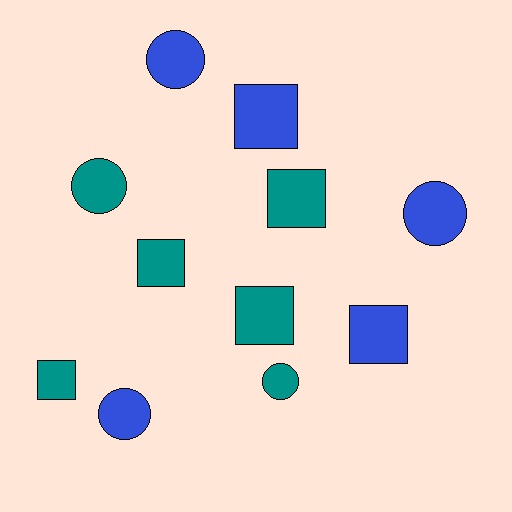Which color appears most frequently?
Teal, with 6 objects.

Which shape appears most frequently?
Square, with 6 objects.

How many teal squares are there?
There are 4 teal squares.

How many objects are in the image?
There are 11 objects.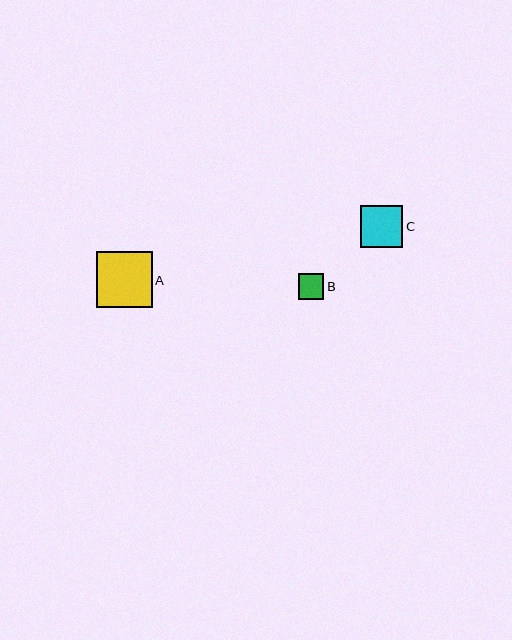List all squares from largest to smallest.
From largest to smallest: A, C, B.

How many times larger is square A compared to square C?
Square A is approximately 1.3 times the size of square C.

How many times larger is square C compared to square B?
Square C is approximately 1.7 times the size of square B.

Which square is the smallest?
Square B is the smallest with a size of approximately 25 pixels.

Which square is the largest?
Square A is the largest with a size of approximately 55 pixels.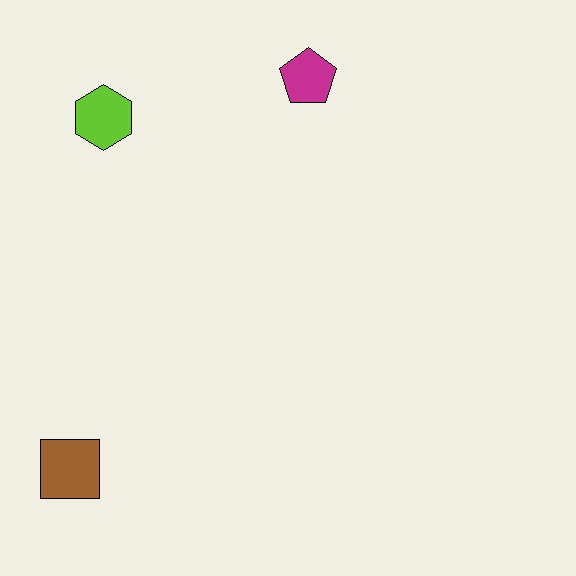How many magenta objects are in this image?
There is 1 magenta object.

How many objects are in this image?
There are 3 objects.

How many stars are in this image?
There are no stars.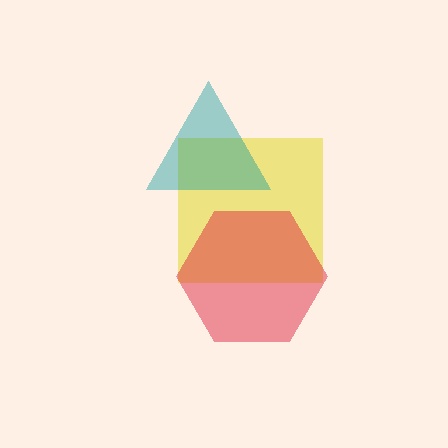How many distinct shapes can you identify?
There are 3 distinct shapes: a yellow square, a teal triangle, a red hexagon.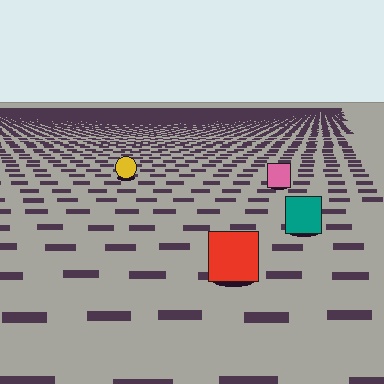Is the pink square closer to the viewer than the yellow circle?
Yes. The pink square is closer — you can tell from the texture gradient: the ground texture is coarser near it.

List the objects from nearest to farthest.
From nearest to farthest: the red square, the teal square, the pink square, the yellow circle.